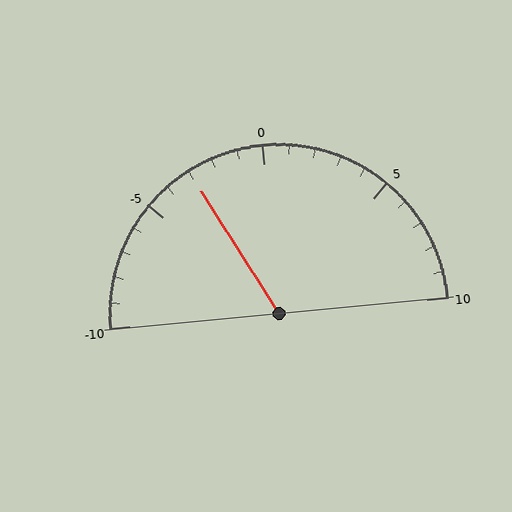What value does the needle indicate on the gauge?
The needle indicates approximately -3.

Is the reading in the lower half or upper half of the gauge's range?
The reading is in the lower half of the range (-10 to 10).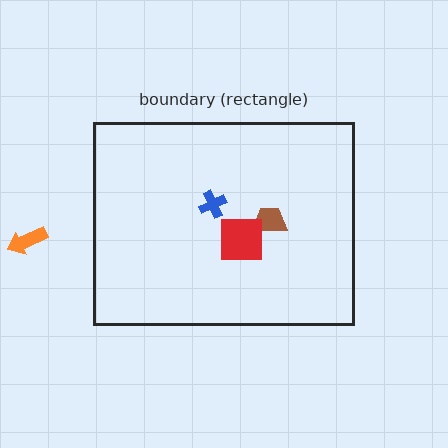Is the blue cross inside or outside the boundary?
Inside.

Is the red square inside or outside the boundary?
Inside.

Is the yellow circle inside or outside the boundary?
Inside.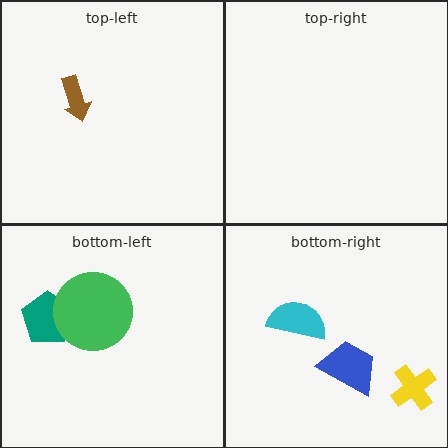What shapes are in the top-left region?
The brown arrow.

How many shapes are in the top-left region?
1.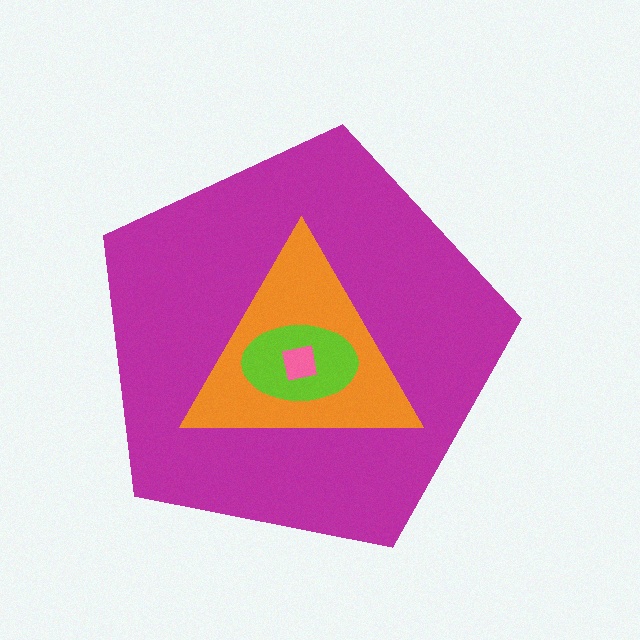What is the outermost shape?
The magenta pentagon.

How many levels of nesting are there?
4.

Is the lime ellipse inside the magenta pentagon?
Yes.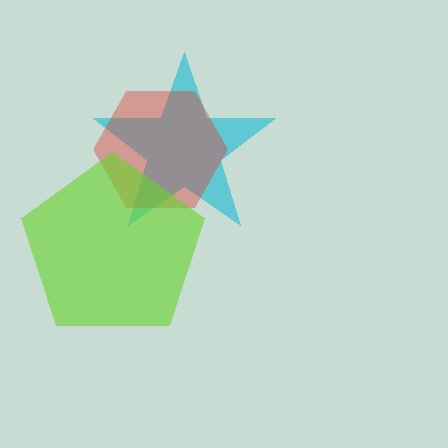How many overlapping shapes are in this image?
There are 3 overlapping shapes in the image.